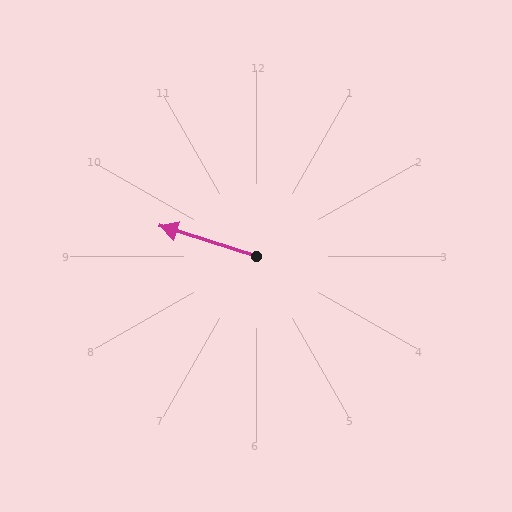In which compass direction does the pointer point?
West.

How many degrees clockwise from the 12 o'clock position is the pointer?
Approximately 287 degrees.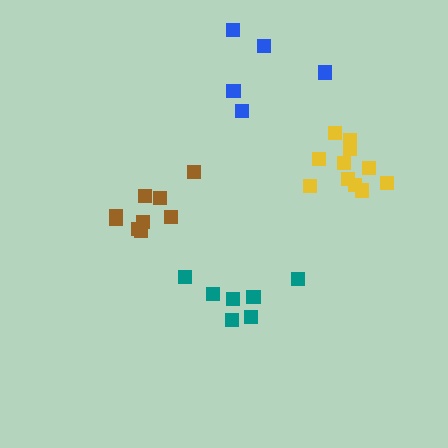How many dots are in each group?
Group 1: 7 dots, Group 2: 9 dots, Group 3: 5 dots, Group 4: 11 dots (32 total).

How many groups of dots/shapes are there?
There are 4 groups.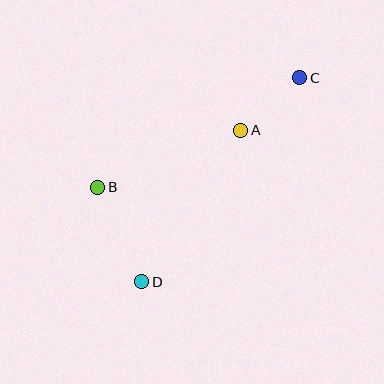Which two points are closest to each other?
Points A and C are closest to each other.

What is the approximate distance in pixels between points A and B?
The distance between A and B is approximately 154 pixels.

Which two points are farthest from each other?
Points C and D are farthest from each other.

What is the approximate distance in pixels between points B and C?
The distance between B and C is approximately 230 pixels.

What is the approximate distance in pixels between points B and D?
The distance between B and D is approximately 104 pixels.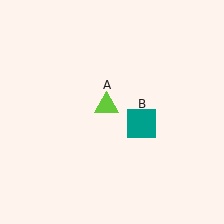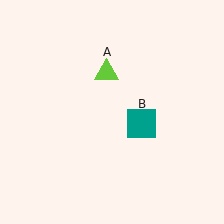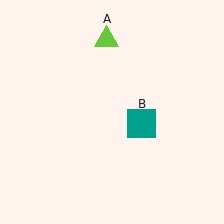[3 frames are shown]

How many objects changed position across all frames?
1 object changed position: lime triangle (object A).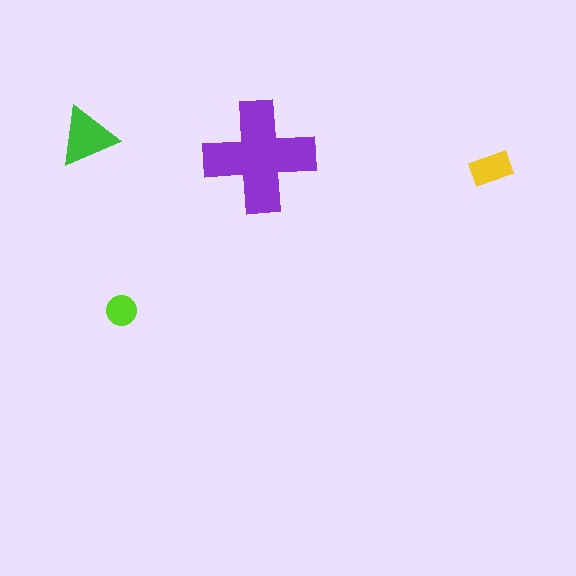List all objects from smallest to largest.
The lime circle, the yellow rectangle, the green triangle, the purple cross.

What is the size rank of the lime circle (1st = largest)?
4th.